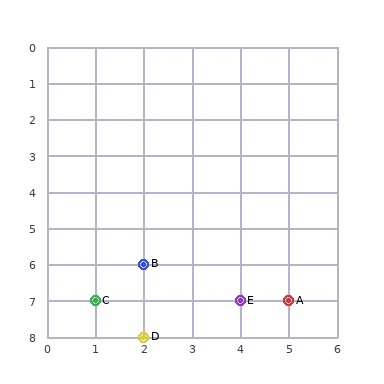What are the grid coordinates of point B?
Point B is at grid coordinates (2, 6).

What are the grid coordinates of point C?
Point C is at grid coordinates (1, 7).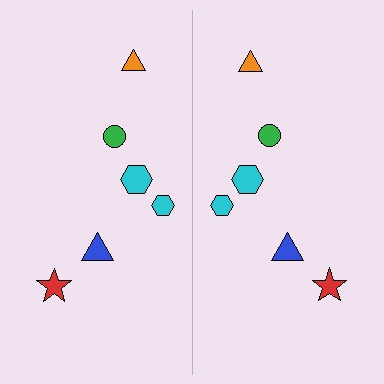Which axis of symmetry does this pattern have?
The pattern has a vertical axis of symmetry running through the center of the image.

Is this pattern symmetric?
Yes, this pattern has bilateral (reflection) symmetry.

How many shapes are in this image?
There are 12 shapes in this image.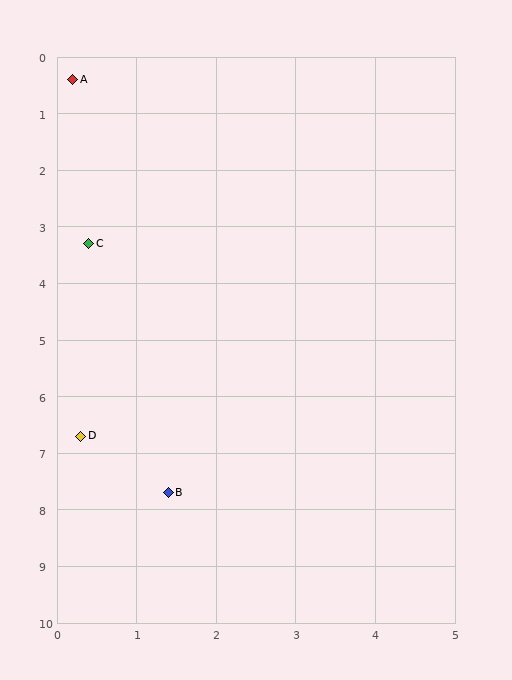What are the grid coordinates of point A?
Point A is at approximately (0.2, 0.4).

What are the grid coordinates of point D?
Point D is at approximately (0.3, 6.7).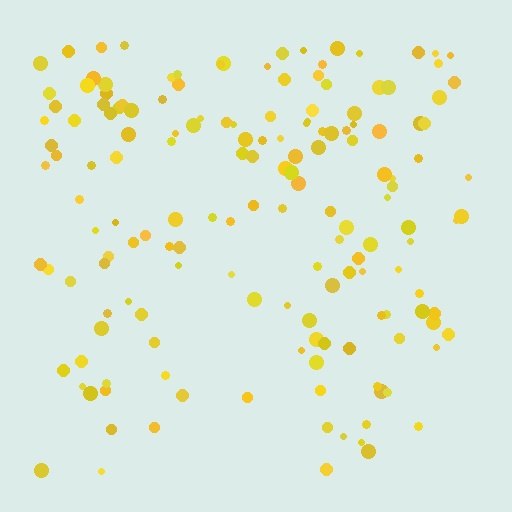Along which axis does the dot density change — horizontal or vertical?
Vertical.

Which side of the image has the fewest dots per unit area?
The bottom.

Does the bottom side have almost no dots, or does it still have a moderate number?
Still a moderate number, just noticeably fewer than the top.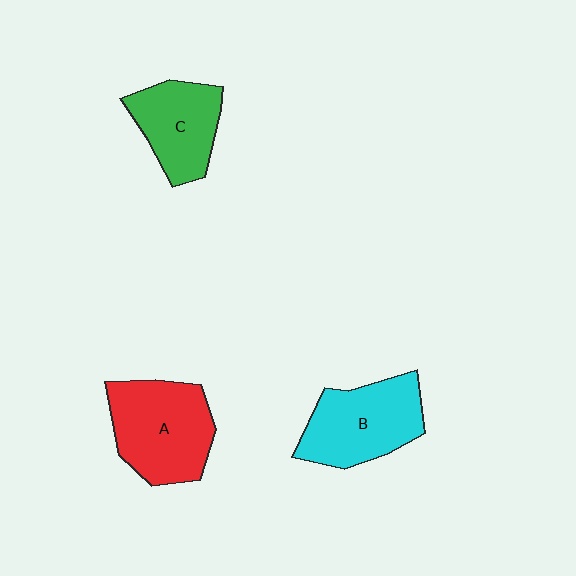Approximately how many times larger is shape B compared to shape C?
Approximately 1.2 times.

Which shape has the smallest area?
Shape C (green).